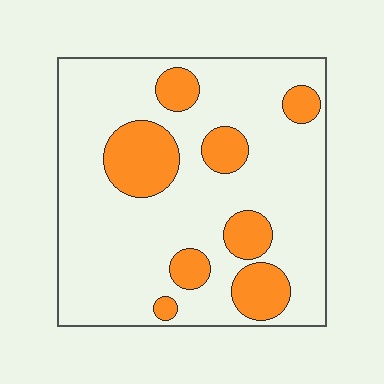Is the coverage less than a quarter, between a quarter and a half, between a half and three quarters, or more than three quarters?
Less than a quarter.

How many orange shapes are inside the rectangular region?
8.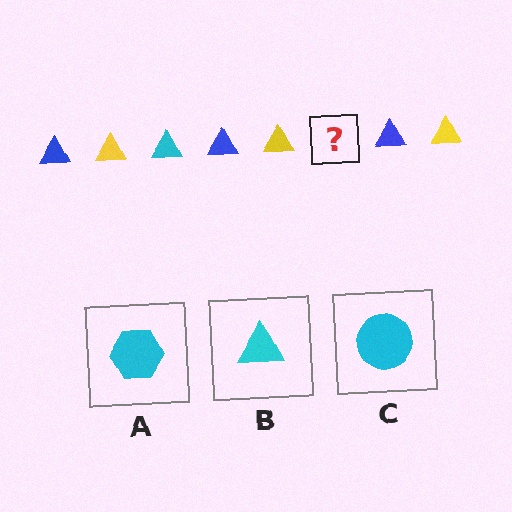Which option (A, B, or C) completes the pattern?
B.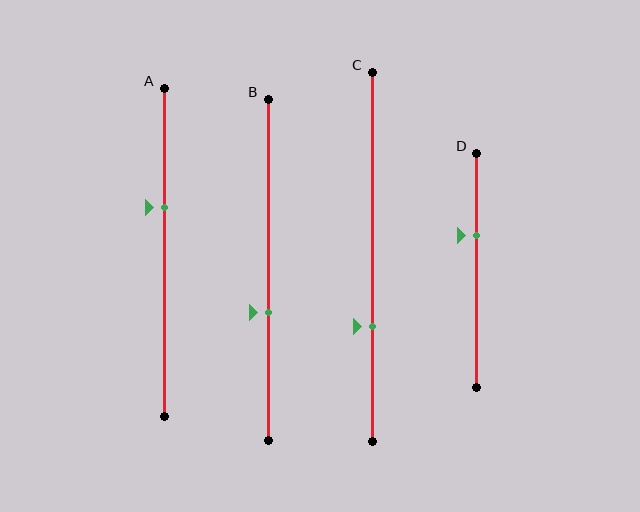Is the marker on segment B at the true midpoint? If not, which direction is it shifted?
No, the marker on segment B is shifted downward by about 13% of the segment length.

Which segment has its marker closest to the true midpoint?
Segment B has its marker closest to the true midpoint.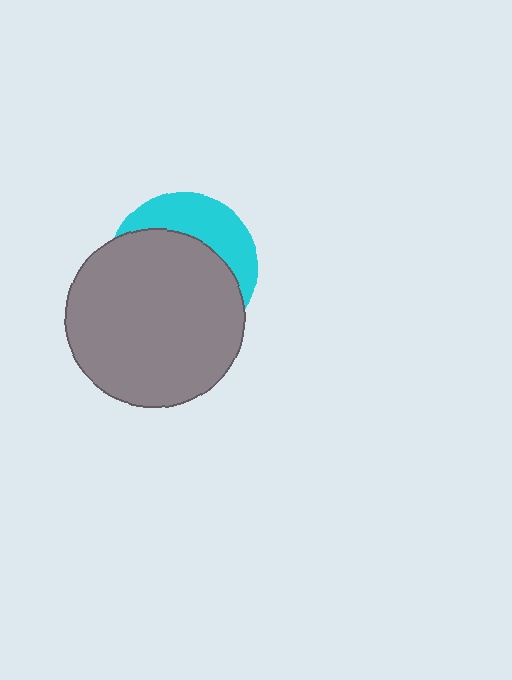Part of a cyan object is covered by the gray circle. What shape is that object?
It is a circle.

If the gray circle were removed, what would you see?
You would see the complete cyan circle.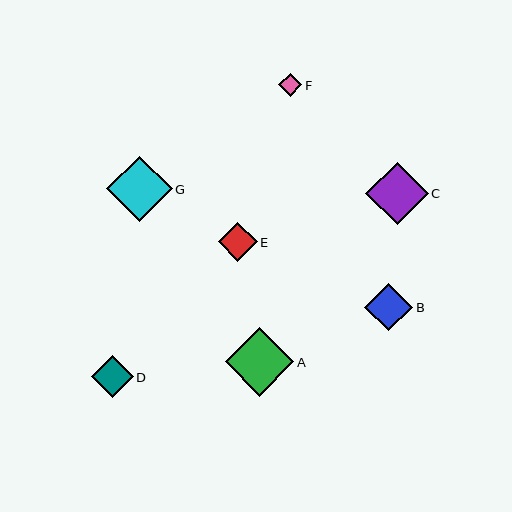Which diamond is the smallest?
Diamond F is the smallest with a size of approximately 23 pixels.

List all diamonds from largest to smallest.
From largest to smallest: A, G, C, B, D, E, F.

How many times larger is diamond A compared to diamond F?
Diamond A is approximately 3.0 times the size of diamond F.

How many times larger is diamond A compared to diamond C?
Diamond A is approximately 1.1 times the size of diamond C.